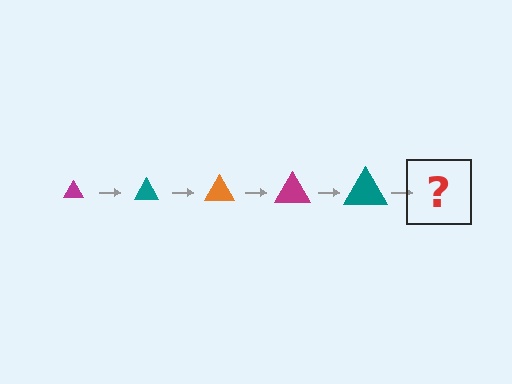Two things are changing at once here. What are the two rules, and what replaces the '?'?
The two rules are that the triangle grows larger each step and the color cycles through magenta, teal, and orange. The '?' should be an orange triangle, larger than the previous one.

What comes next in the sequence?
The next element should be an orange triangle, larger than the previous one.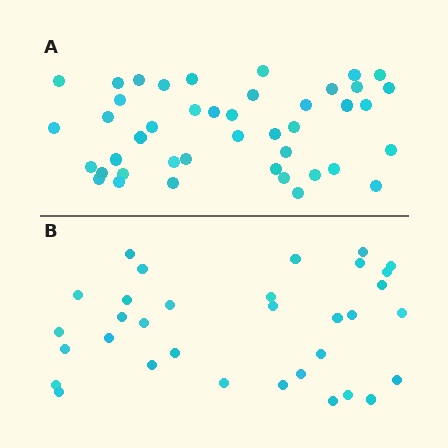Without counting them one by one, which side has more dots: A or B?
Region A (the top region) has more dots.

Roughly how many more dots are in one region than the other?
Region A has roughly 10 or so more dots than region B.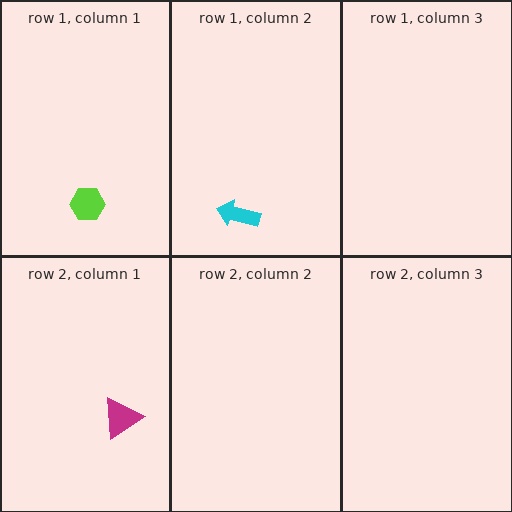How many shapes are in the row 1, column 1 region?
1.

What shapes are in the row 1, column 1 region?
The lime hexagon.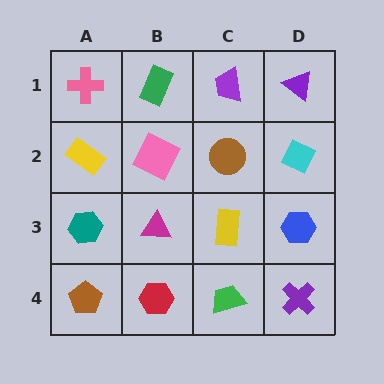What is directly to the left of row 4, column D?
A green trapezoid.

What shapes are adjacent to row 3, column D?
A cyan diamond (row 2, column D), a purple cross (row 4, column D), a yellow rectangle (row 3, column C).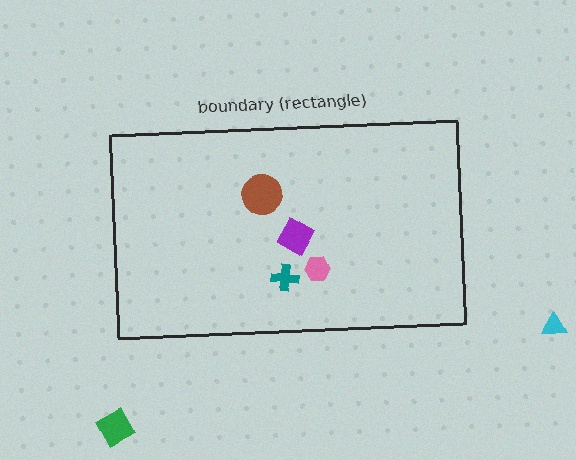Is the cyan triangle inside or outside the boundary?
Outside.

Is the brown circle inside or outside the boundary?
Inside.